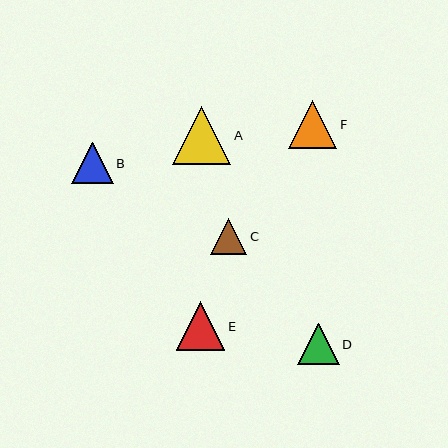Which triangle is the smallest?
Triangle C is the smallest with a size of approximately 36 pixels.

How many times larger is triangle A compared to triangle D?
Triangle A is approximately 1.4 times the size of triangle D.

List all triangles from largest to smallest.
From largest to smallest: A, E, F, D, B, C.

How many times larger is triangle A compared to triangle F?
Triangle A is approximately 1.2 times the size of triangle F.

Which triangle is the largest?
Triangle A is the largest with a size of approximately 58 pixels.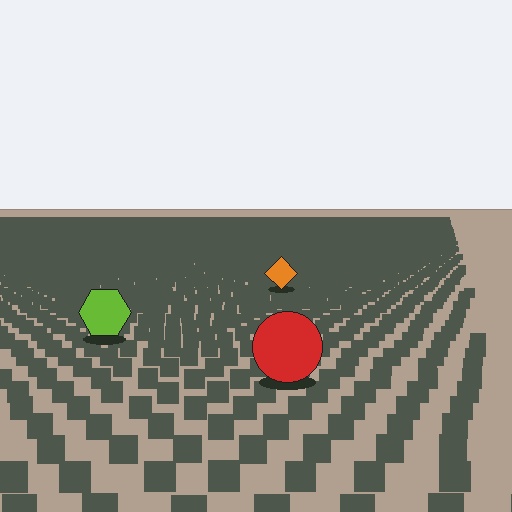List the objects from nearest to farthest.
From nearest to farthest: the red circle, the lime hexagon, the orange diamond.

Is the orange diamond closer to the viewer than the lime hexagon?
No. The lime hexagon is closer — you can tell from the texture gradient: the ground texture is coarser near it.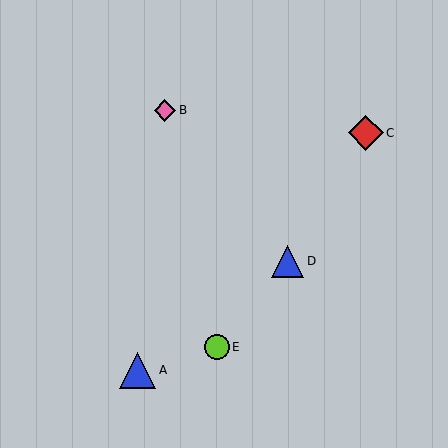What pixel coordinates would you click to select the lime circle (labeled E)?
Click at (217, 347) to select the lime circle E.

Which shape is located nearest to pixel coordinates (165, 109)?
The pink diamond (labeled B) at (165, 110) is nearest to that location.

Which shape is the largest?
The blue triangle (labeled A) is the largest.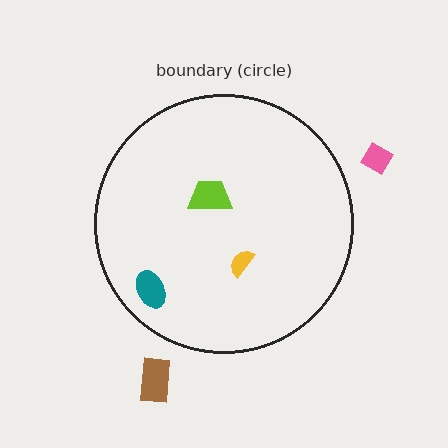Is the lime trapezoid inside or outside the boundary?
Inside.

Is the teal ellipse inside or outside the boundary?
Inside.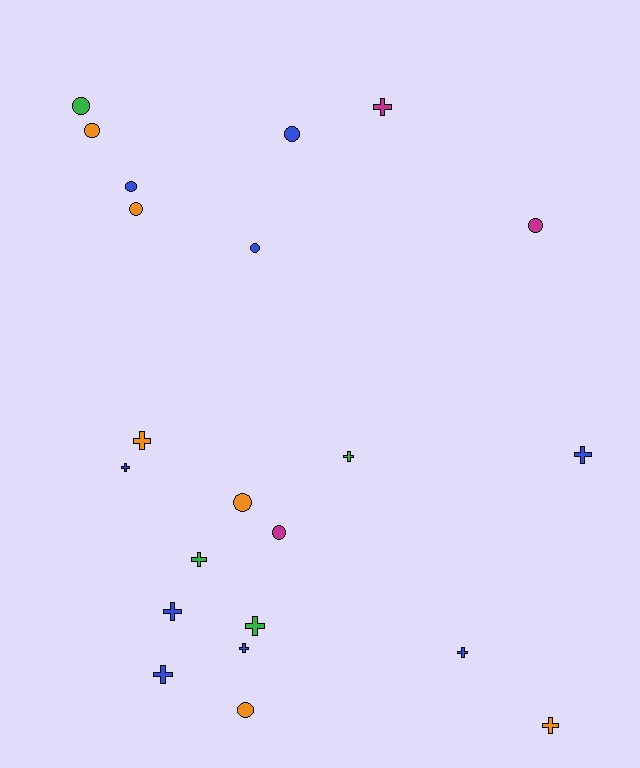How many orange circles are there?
There are 4 orange circles.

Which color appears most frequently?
Blue, with 9 objects.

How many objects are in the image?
There are 22 objects.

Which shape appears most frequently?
Cross, with 12 objects.